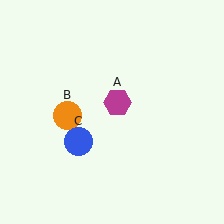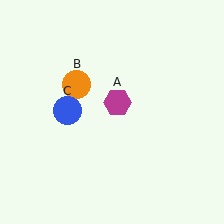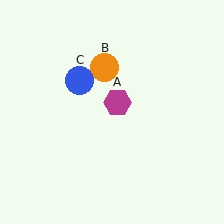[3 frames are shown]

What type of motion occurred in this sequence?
The orange circle (object B), blue circle (object C) rotated clockwise around the center of the scene.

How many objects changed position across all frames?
2 objects changed position: orange circle (object B), blue circle (object C).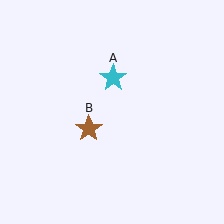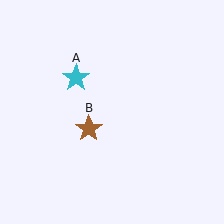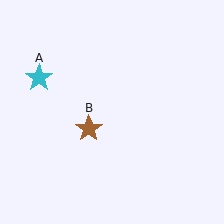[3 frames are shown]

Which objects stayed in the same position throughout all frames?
Brown star (object B) remained stationary.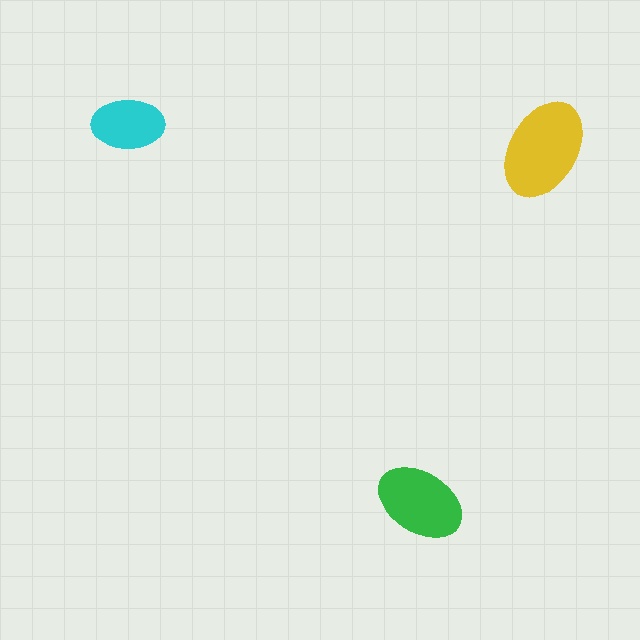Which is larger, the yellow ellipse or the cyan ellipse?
The yellow one.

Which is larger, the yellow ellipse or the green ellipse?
The yellow one.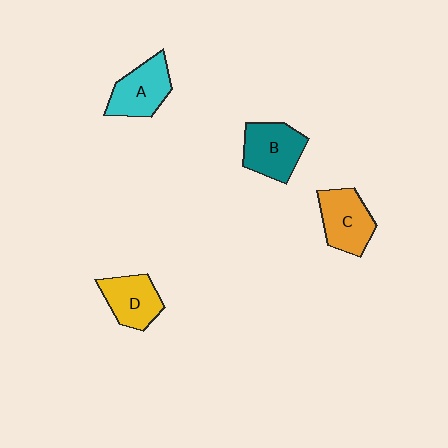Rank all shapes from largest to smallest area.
From largest to smallest: B (teal), C (orange), A (cyan), D (yellow).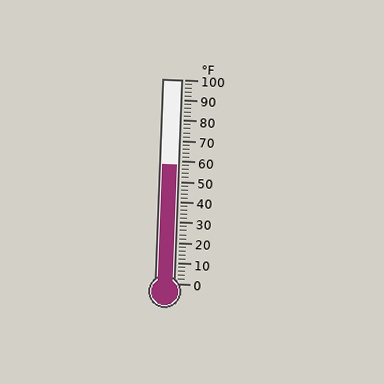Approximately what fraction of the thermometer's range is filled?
The thermometer is filled to approximately 60% of its range.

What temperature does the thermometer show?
The thermometer shows approximately 58°F.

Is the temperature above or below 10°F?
The temperature is above 10°F.